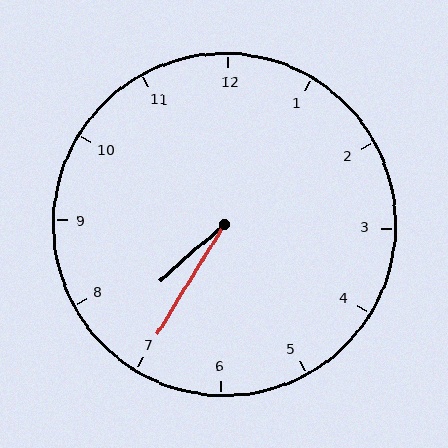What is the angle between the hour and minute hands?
Approximately 18 degrees.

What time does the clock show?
7:35.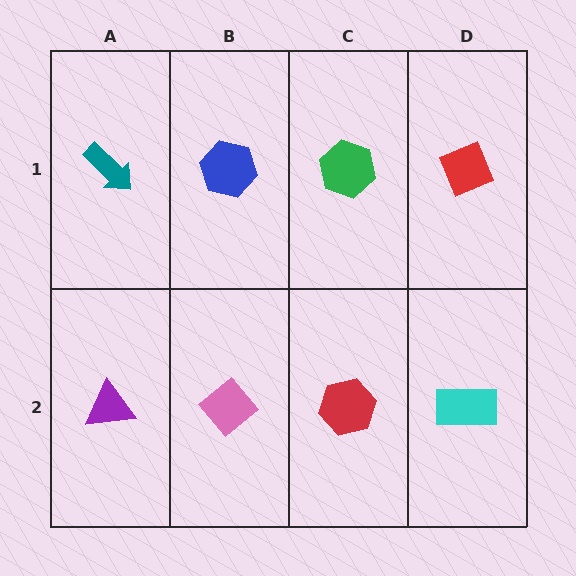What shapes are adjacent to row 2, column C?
A green hexagon (row 1, column C), a pink diamond (row 2, column B), a cyan rectangle (row 2, column D).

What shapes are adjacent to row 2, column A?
A teal arrow (row 1, column A), a pink diamond (row 2, column B).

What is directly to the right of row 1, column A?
A blue hexagon.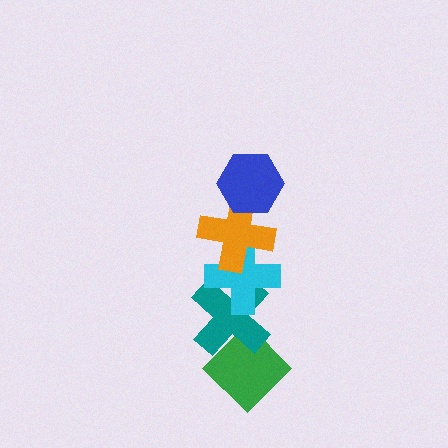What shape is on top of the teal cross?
The cyan cross is on top of the teal cross.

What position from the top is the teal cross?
The teal cross is 4th from the top.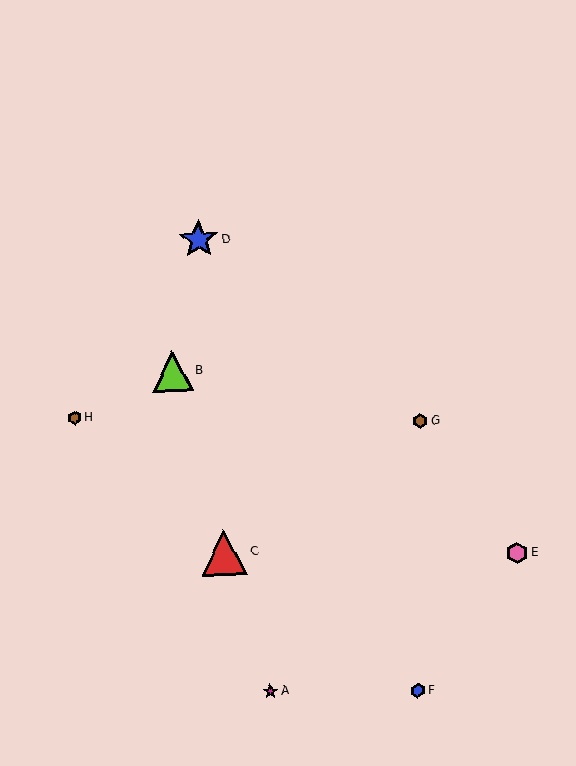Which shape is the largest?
The red triangle (labeled C) is the largest.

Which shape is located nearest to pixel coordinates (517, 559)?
The pink hexagon (labeled E) at (517, 553) is nearest to that location.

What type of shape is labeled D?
Shape D is a blue star.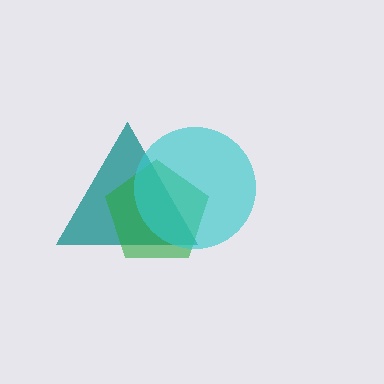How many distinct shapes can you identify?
There are 3 distinct shapes: a teal triangle, a green pentagon, a cyan circle.